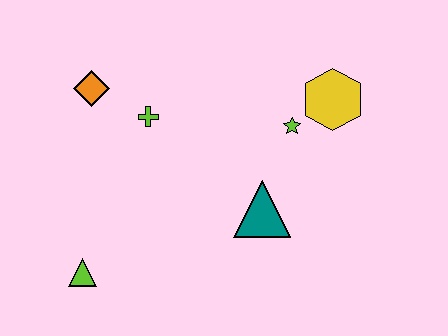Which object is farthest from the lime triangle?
The yellow hexagon is farthest from the lime triangle.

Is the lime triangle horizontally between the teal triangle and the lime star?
No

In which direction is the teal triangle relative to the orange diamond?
The teal triangle is to the right of the orange diamond.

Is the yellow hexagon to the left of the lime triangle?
No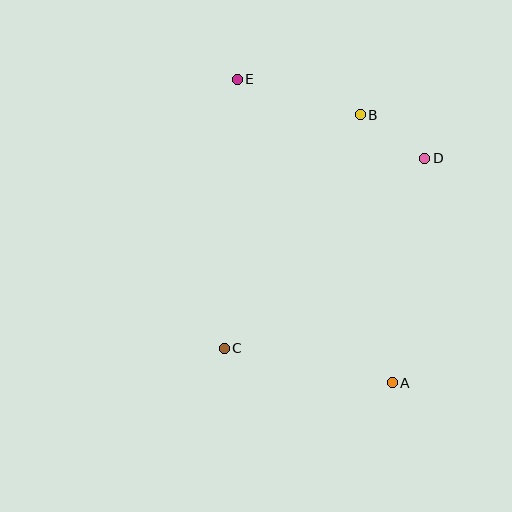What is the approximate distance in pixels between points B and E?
The distance between B and E is approximately 128 pixels.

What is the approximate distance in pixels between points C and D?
The distance between C and D is approximately 276 pixels.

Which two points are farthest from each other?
Points A and E are farthest from each other.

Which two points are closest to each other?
Points B and D are closest to each other.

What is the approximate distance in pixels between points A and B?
The distance between A and B is approximately 270 pixels.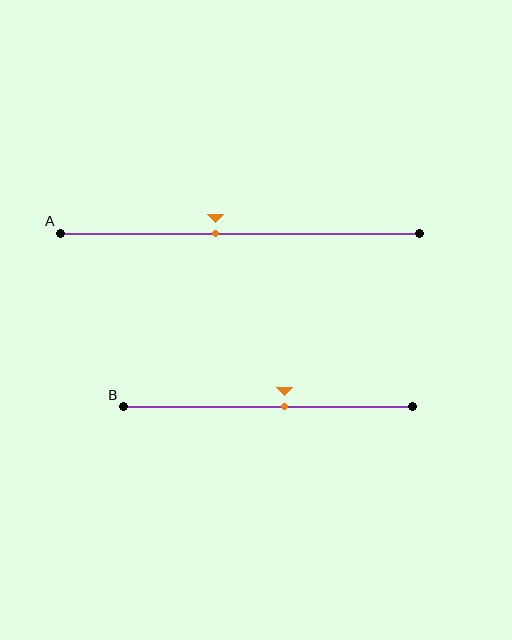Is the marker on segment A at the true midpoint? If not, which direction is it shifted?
No, the marker on segment A is shifted to the left by about 7% of the segment length.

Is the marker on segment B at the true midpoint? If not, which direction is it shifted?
No, the marker on segment B is shifted to the right by about 6% of the segment length.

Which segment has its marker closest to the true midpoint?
Segment B has its marker closest to the true midpoint.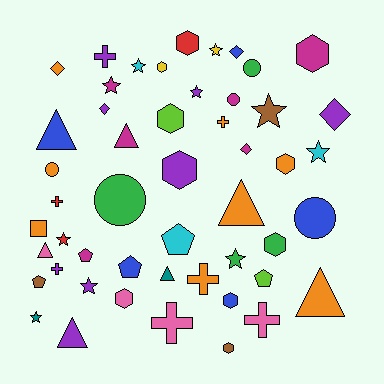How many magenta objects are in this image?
There are 6 magenta objects.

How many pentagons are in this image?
There are 5 pentagons.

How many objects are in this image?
There are 50 objects.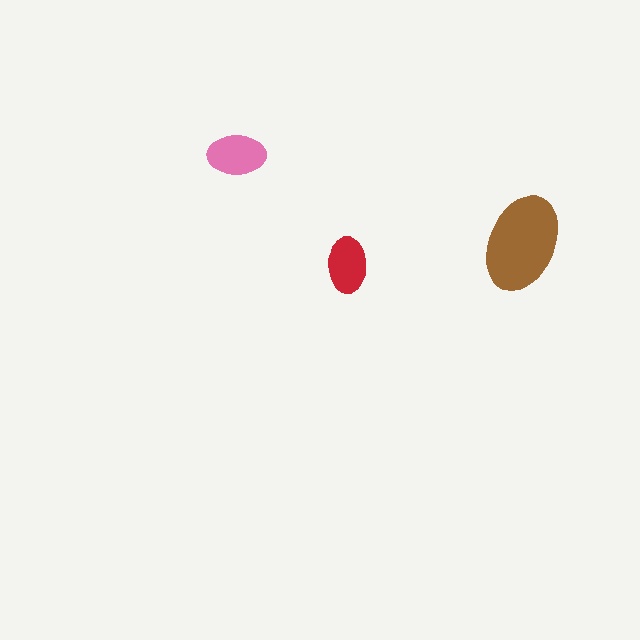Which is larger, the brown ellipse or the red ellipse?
The brown one.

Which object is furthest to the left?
The pink ellipse is leftmost.